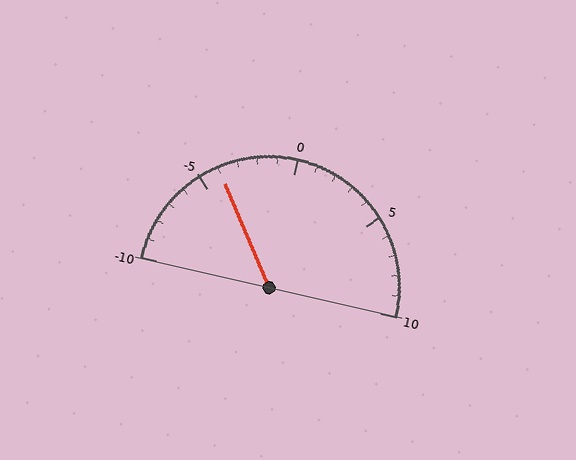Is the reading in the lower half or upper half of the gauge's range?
The reading is in the lower half of the range (-10 to 10).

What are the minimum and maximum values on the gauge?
The gauge ranges from -10 to 10.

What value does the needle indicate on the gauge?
The needle indicates approximately -4.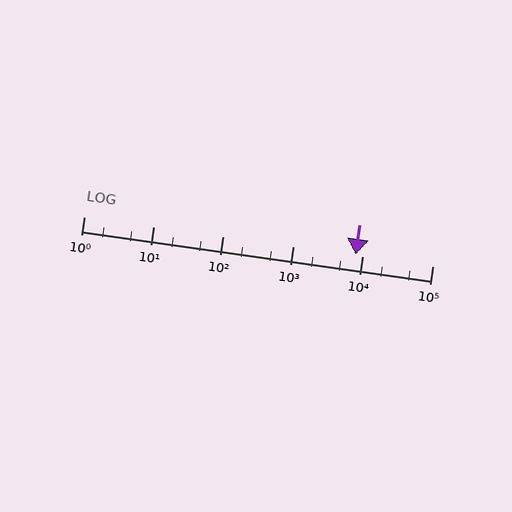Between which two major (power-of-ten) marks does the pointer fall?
The pointer is between 1000 and 10000.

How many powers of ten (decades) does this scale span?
The scale spans 5 decades, from 1 to 100000.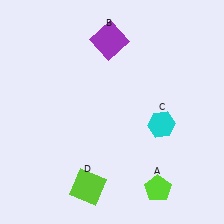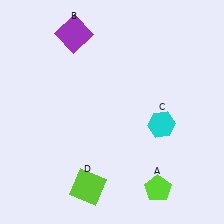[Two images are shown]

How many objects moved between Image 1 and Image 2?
1 object moved between the two images.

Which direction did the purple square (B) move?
The purple square (B) moved left.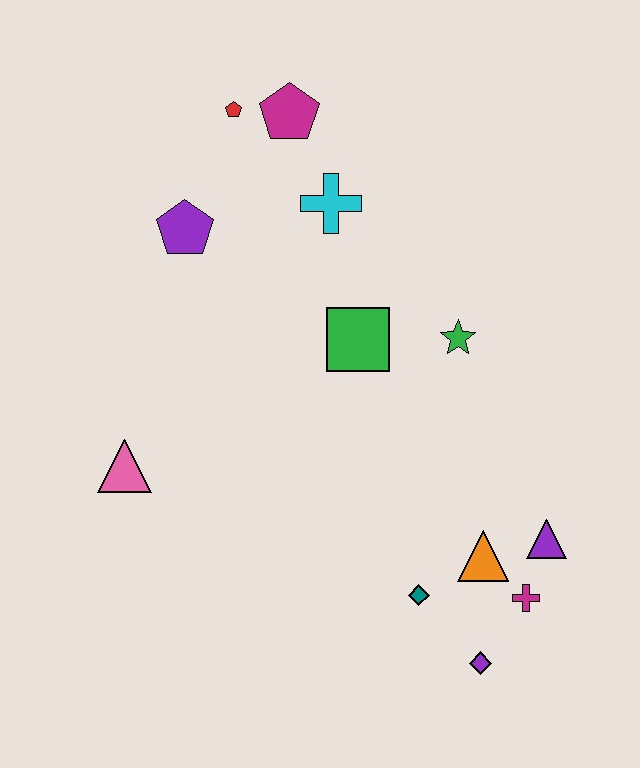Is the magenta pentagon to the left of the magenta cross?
Yes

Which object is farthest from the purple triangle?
The red pentagon is farthest from the purple triangle.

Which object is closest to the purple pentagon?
The red pentagon is closest to the purple pentagon.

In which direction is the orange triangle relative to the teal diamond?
The orange triangle is to the right of the teal diamond.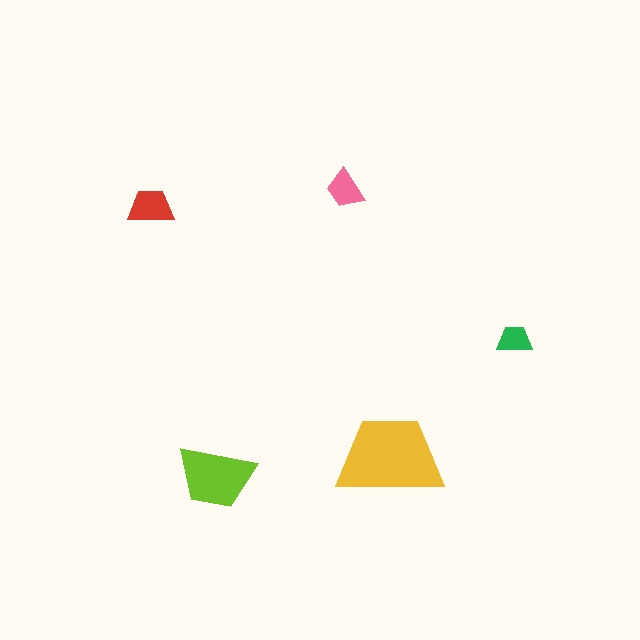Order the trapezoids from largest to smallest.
the yellow one, the lime one, the red one, the pink one, the green one.